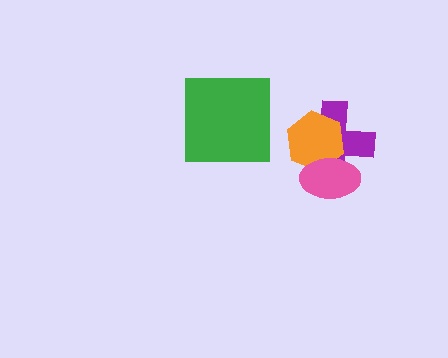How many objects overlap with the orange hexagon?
2 objects overlap with the orange hexagon.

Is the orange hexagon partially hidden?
Yes, it is partially covered by another shape.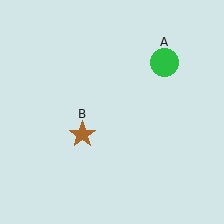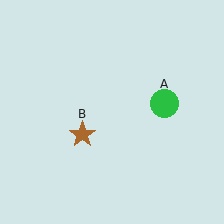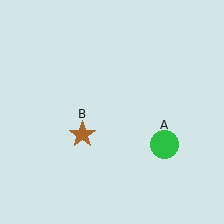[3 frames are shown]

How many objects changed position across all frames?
1 object changed position: green circle (object A).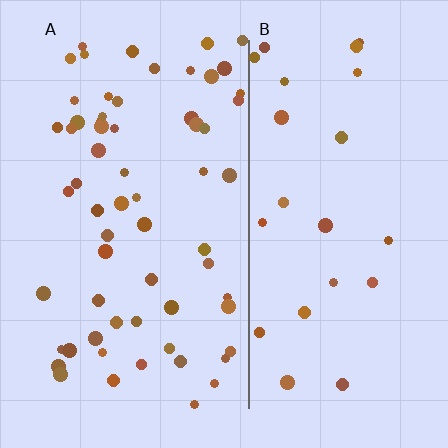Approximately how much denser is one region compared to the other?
Approximately 2.6× — region A over region B.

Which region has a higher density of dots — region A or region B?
A (the left).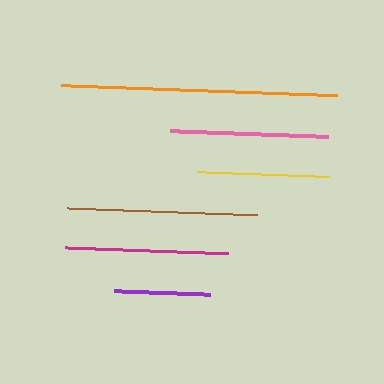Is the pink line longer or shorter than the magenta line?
The magenta line is longer than the pink line.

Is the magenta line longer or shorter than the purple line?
The magenta line is longer than the purple line.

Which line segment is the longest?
The orange line is the longest at approximately 277 pixels.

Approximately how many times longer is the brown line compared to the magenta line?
The brown line is approximately 1.2 times the length of the magenta line.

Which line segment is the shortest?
The purple line is the shortest at approximately 97 pixels.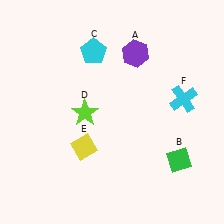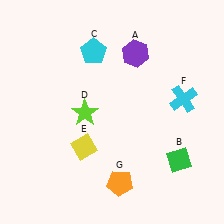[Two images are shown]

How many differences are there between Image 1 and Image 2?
There is 1 difference between the two images.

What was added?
An orange pentagon (G) was added in Image 2.